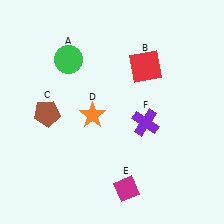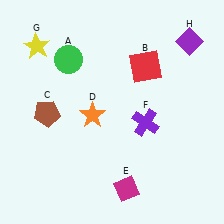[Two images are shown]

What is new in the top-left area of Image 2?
A yellow star (G) was added in the top-left area of Image 2.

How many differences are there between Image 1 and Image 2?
There are 2 differences between the two images.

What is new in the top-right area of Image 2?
A purple diamond (H) was added in the top-right area of Image 2.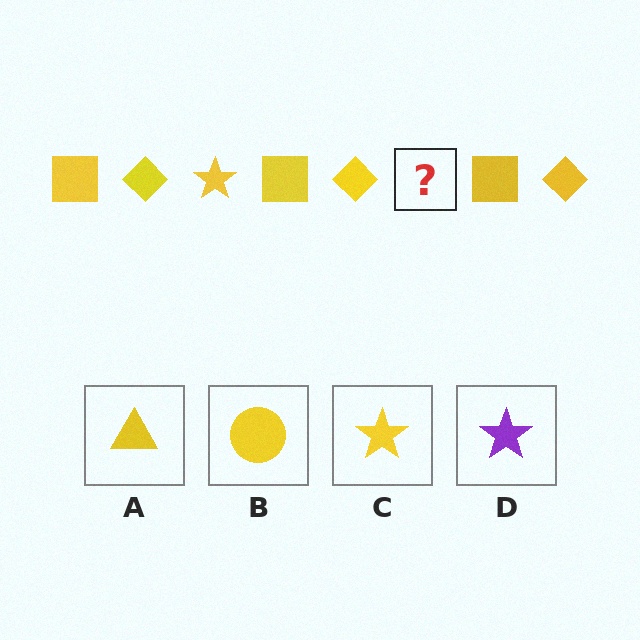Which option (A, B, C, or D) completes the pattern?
C.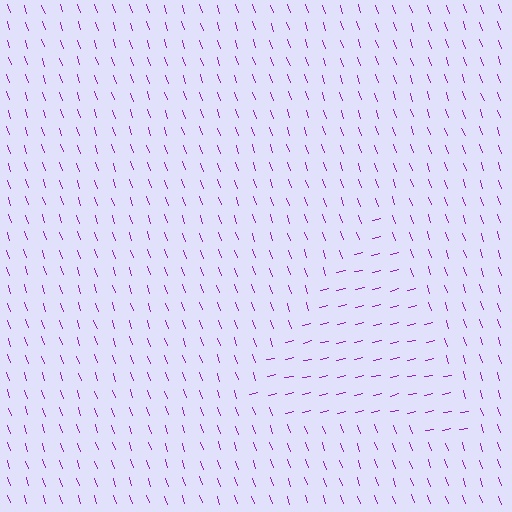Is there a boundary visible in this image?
Yes, there is a texture boundary formed by a change in line orientation.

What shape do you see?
I see a triangle.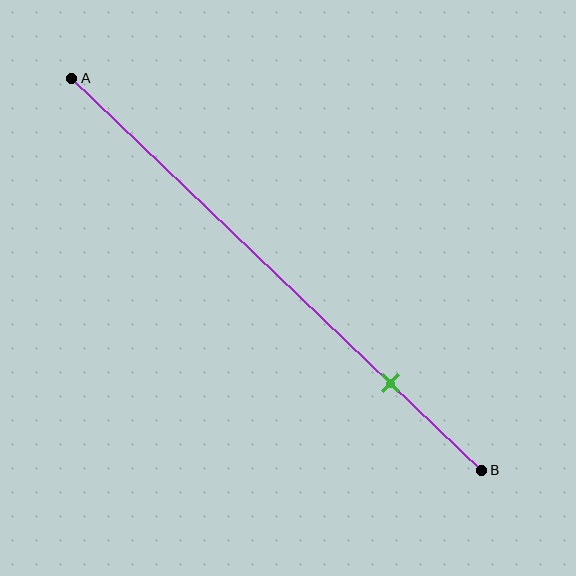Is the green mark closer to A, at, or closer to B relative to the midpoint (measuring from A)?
The green mark is closer to point B than the midpoint of segment AB.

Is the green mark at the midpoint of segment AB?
No, the mark is at about 80% from A, not at the 50% midpoint.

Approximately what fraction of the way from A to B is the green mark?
The green mark is approximately 80% of the way from A to B.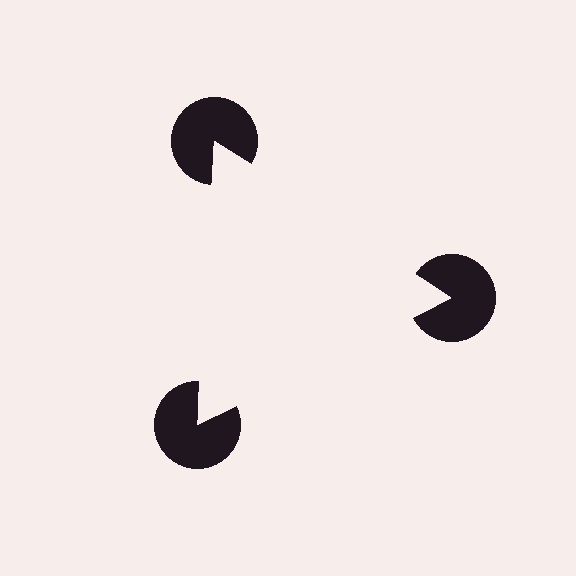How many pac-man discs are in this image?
There are 3 — one at each vertex of the illusory triangle.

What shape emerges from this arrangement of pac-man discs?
An illusory triangle — its edges are inferred from the aligned wedge cuts in the pac-man discs, not physically drawn.